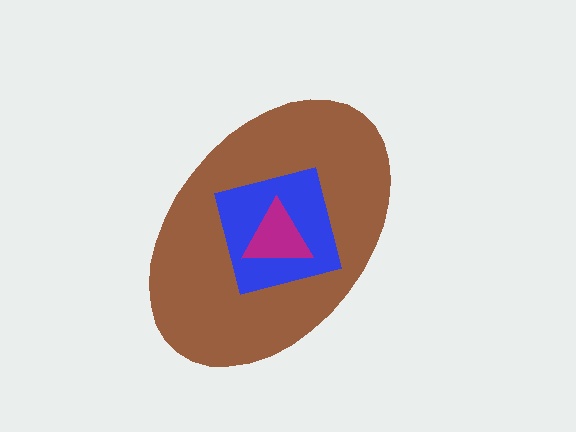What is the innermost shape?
The magenta triangle.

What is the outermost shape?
The brown ellipse.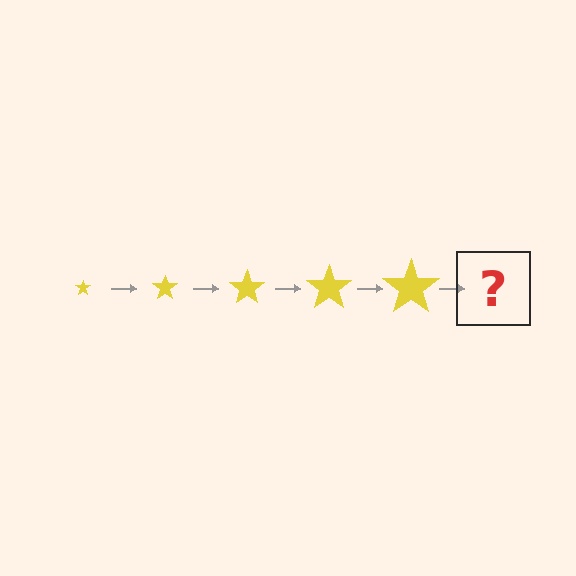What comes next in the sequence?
The next element should be a yellow star, larger than the previous one.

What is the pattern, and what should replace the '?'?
The pattern is that the star gets progressively larger each step. The '?' should be a yellow star, larger than the previous one.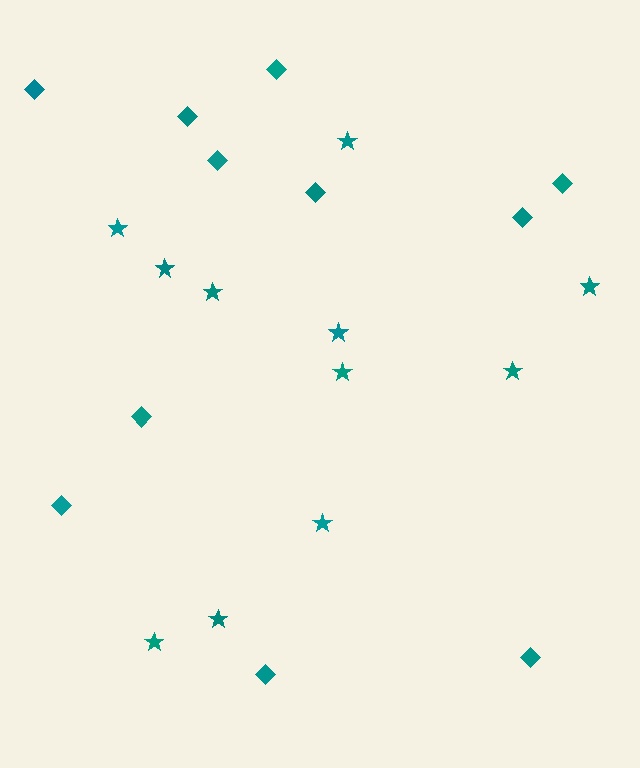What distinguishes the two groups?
There are 2 groups: one group of stars (11) and one group of diamonds (11).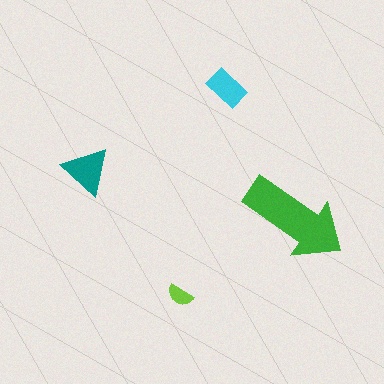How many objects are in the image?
There are 4 objects in the image.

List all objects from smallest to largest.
The lime semicircle, the cyan rectangle, the teal triangle, the green arrow.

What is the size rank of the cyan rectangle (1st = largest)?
3rd.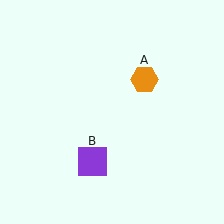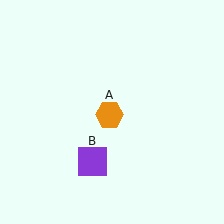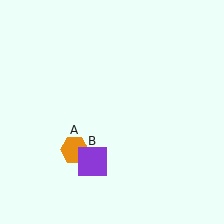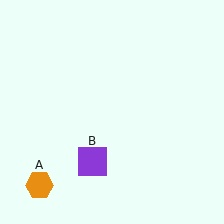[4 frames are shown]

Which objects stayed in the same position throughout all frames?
Purple square (object B) remained stationary.